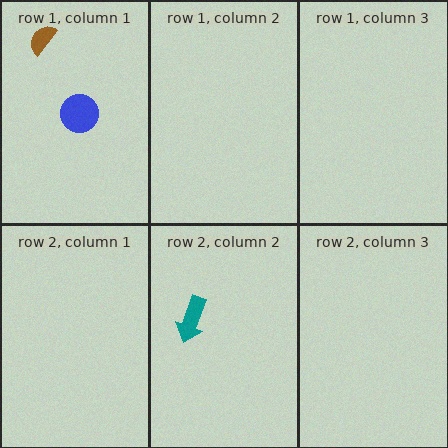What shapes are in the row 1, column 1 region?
The brown semicircle, the blue circle.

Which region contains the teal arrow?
The row 2, column 2 region.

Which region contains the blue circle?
The row 1, column 1 region.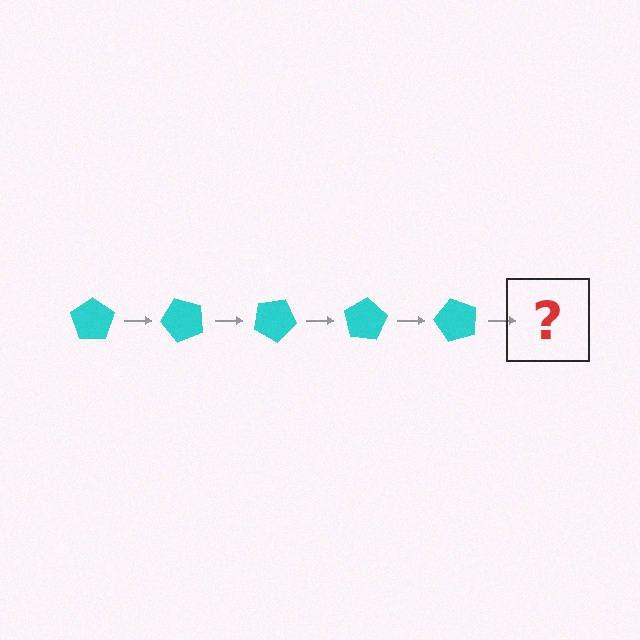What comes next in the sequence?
The next element should be a cyan pentagon rotated 250 degrees.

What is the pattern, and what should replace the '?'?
The pattern is that the pentagon rotates 50 degrees each step. The '?' should be a cyan pentagon rotated 250 degrees.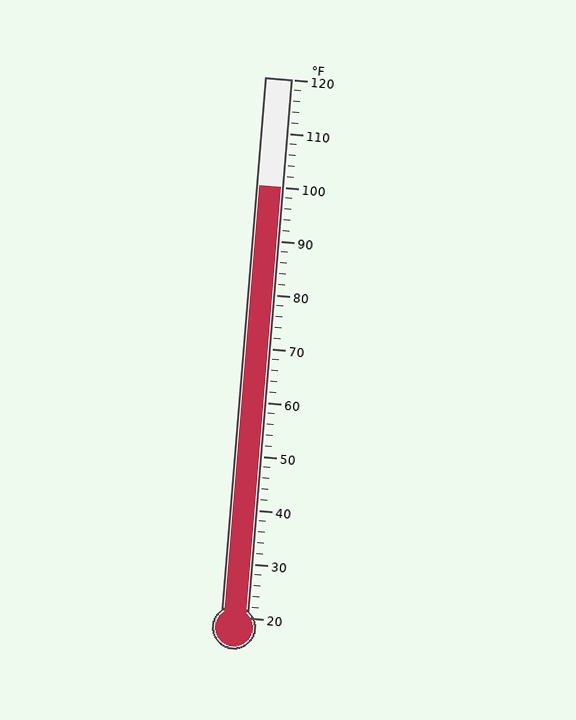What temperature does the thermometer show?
The thermometer shows approximately 100°F.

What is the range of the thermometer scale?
The thermometer scale ranges from 20°F to 120°F.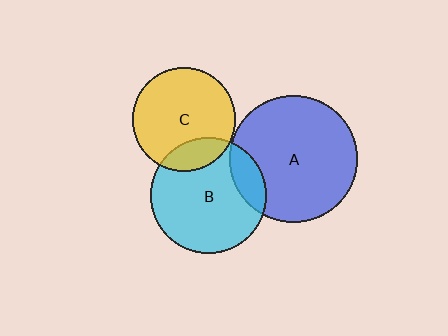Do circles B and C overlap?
Yes.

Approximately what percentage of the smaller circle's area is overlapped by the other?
Approximately 20%.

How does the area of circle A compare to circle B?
Approximately 1.2 times.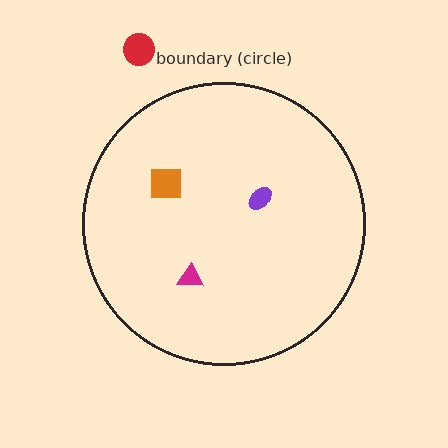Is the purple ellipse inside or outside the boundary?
Inside.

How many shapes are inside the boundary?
3 inside, 1 outside.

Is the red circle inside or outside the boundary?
Outside.